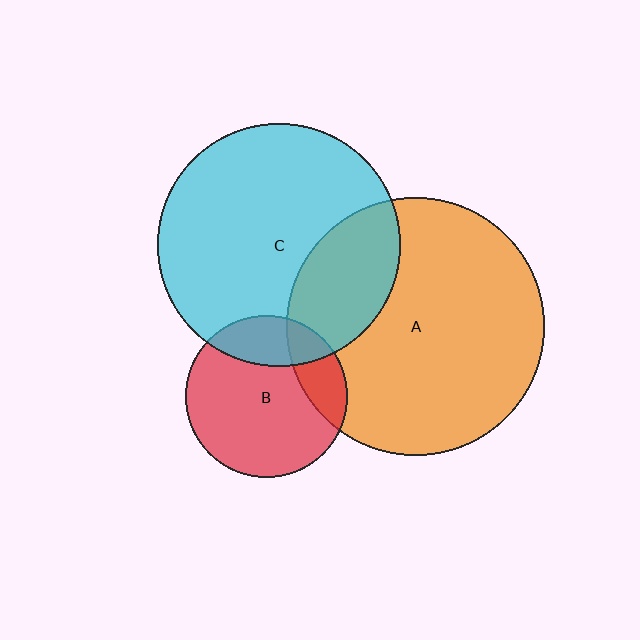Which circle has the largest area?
Circle A (orange).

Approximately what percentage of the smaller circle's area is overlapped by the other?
Approximately 20%.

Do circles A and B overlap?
Yes.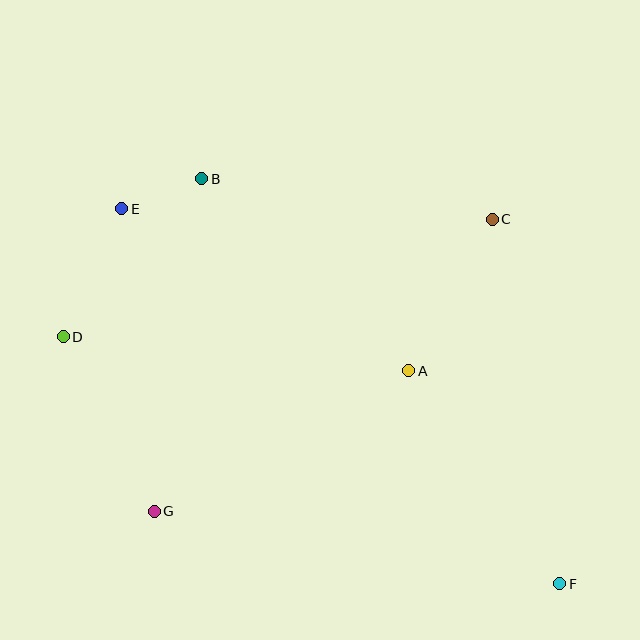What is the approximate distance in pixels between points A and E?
The distance between A and E is approximately 330 pixels.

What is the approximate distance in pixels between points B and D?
The distance between B and D is approximately 210 pixels.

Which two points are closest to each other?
Points B and E are closest to each other.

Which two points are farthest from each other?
Points E and F are farthest from each other.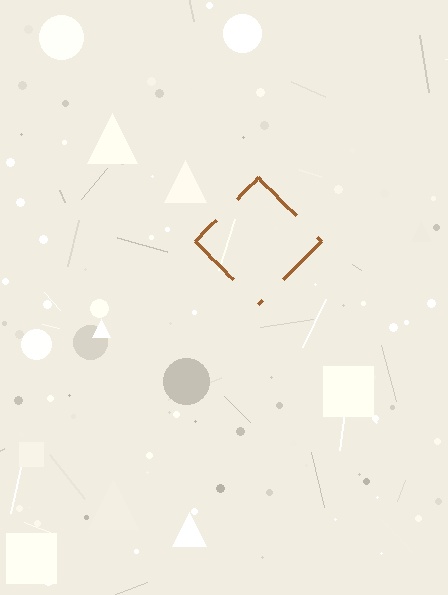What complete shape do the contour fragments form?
The contour fragments form a diamond.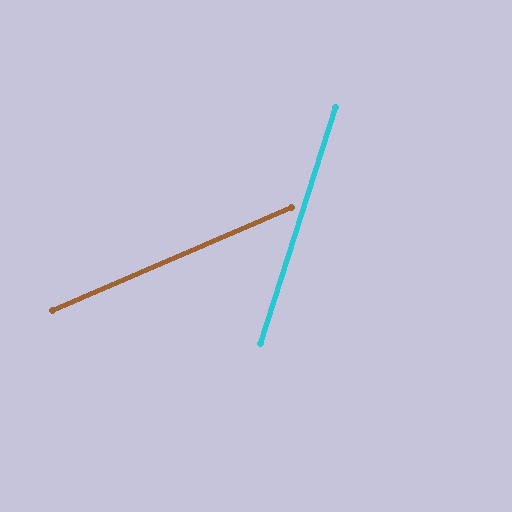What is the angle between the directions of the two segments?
Approximately 49 degrees.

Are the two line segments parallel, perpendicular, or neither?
Neither parallel nor perpendicular — they differ by about 49°.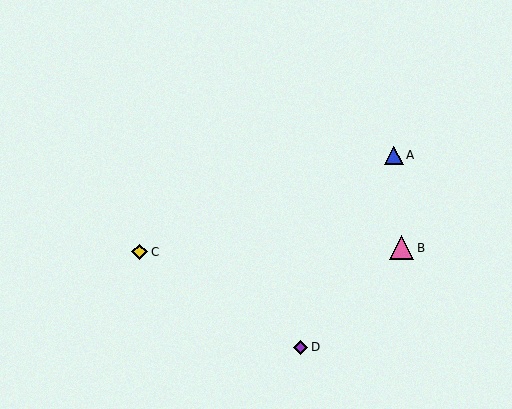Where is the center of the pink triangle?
The center of the pink triangle is at (402, 248).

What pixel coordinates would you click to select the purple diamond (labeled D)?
Click at (301, 347) to select the purple diamond D.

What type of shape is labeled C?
Shape C is a yellow diamond.